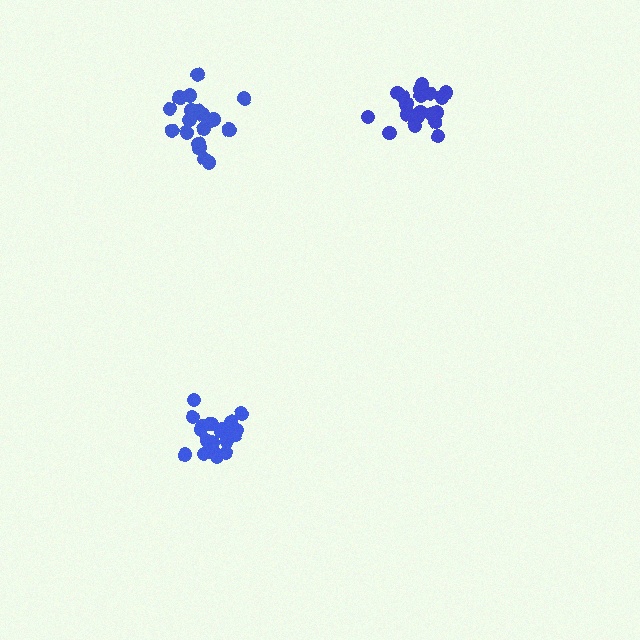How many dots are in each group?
Group 1: 20 dots, Group 2: 20 dots, Group 3: 19 dots (59 total).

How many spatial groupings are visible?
There are 3 spatial groupings.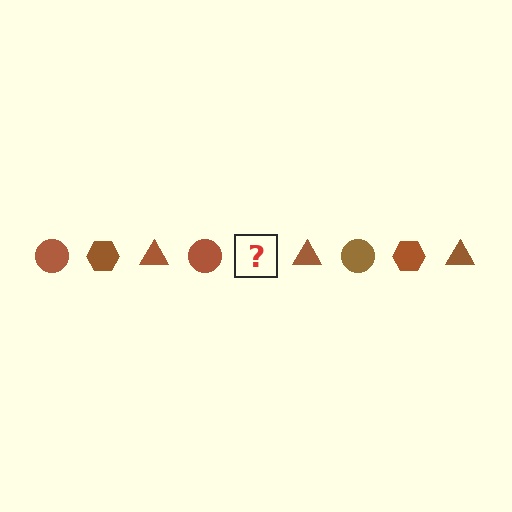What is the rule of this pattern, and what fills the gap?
The rule is that the pattern cycles through circle, hexagon, triangle shapes in brown. The gap should be filled with a brown hexagon.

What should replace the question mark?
The question mark should be replaced with a brown hexagon.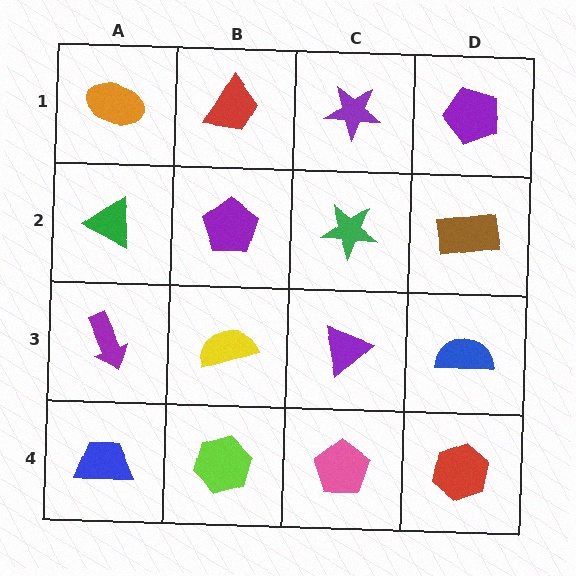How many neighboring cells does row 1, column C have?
3.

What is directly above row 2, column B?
A red trapezoid.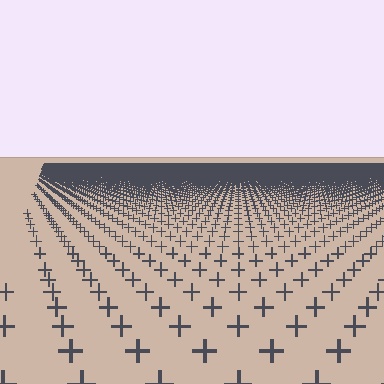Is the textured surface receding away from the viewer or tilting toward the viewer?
The surface is receding away from the viewer. Texture elements get smaller and denser toward the top.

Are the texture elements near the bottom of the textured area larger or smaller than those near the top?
Larger. Near the bottom, elements are closer to the viewer and appear at a bigger on-screen size.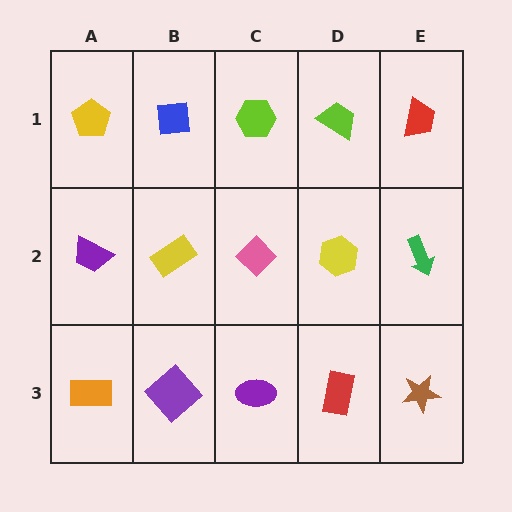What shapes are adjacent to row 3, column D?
A yellow hexagon (row 2, column D), a purple ellipse (row 3, column C), a brown star (row 3, column E).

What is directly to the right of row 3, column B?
A purple ellipse.